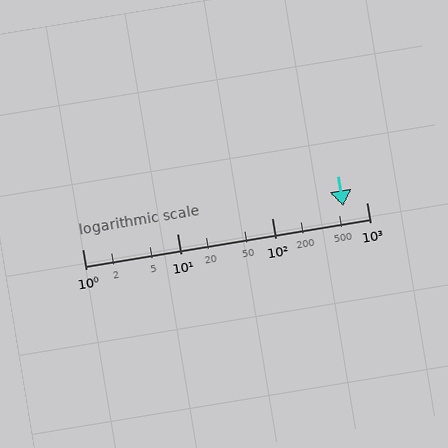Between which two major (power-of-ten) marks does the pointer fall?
The pointer is between 100 and 1000.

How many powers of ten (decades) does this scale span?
The scale spans 3 decades, from 1 to 1000.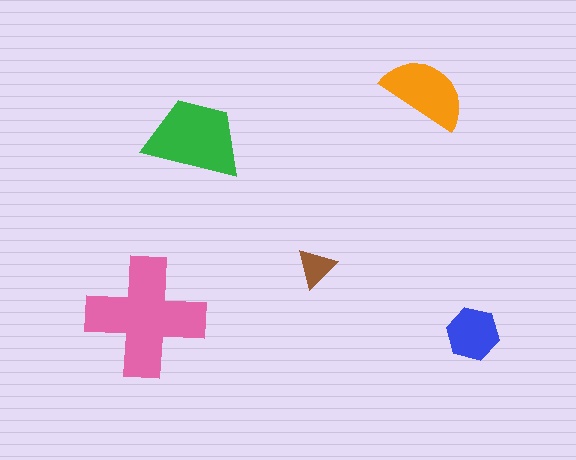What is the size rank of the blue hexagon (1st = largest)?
4th.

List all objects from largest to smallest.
The pink cross, the green trapezoid, the orange semicircle, the blue hexagon, the brown triangle.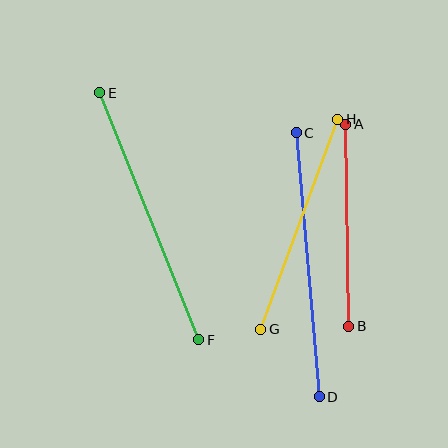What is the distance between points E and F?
The distance is approximately 266 pixels.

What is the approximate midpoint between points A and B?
The midpoint is at approximately (347, 225) pixels.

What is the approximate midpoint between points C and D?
The midpoint is at approximately (308, 265) pixels.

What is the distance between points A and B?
The distance is approximately 202 pixels.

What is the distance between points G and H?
The distance is approximately 224 pixels.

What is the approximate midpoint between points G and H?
The midpoint is at approximately (299, 224) pixels.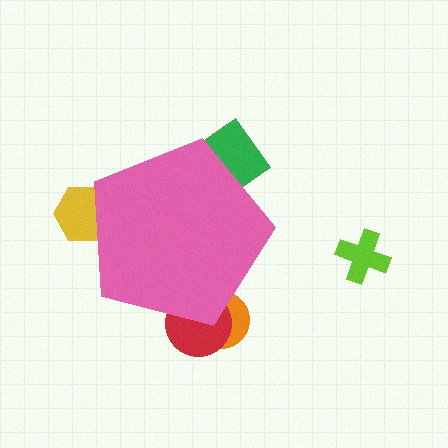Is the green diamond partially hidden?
Yes, the green diamond is partially hidden behind the pink pentagon.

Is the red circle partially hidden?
Yes, the red circle is partially hidden behind the pink pentagon.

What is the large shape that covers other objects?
A pink pentagon.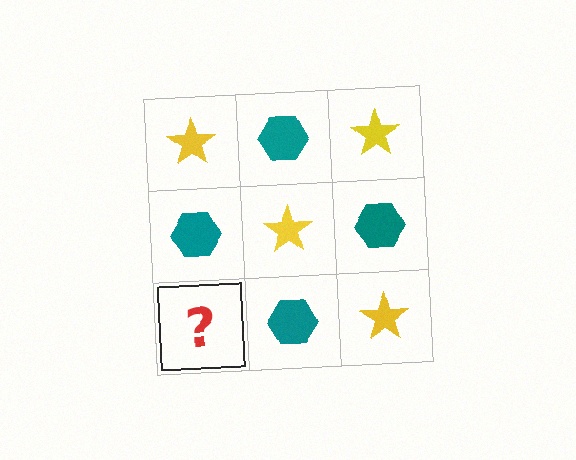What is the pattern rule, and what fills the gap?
The rule is that it alternates yellow star and teal hexagon in a checkerboard pattern. The gap should be filled with a yellow star.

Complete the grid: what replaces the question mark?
The question mark should be replaced with a yellow star.